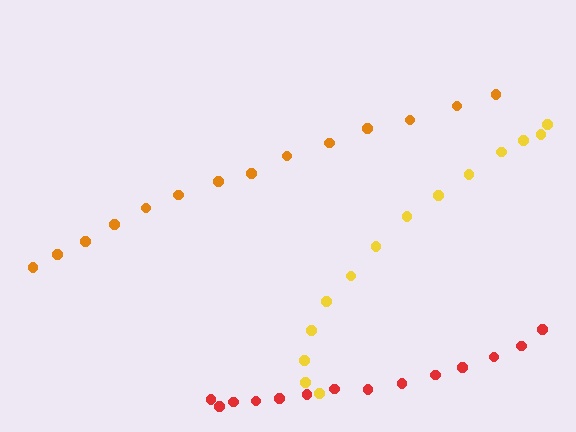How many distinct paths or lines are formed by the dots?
There are 3 distinct paths.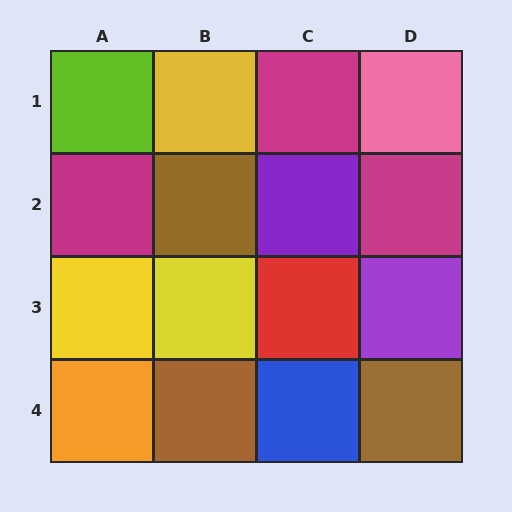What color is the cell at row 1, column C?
Magenta.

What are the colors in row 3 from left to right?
Yellow, yellow, red, purple.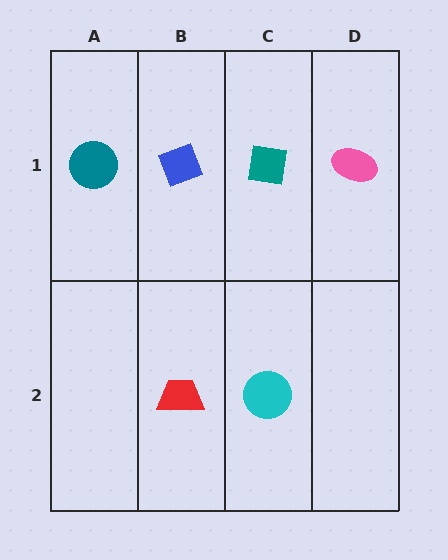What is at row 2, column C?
A cyan circle.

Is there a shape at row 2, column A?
No, that cell is empty.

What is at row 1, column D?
A pink ellipse.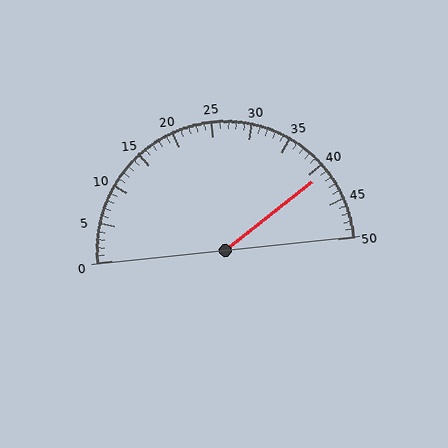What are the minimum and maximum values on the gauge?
The gauge ranges from 0 to 50.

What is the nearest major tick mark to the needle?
The nearest major tick mark is 40.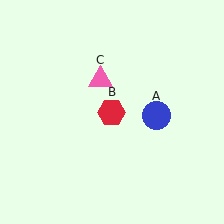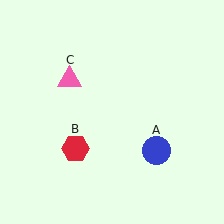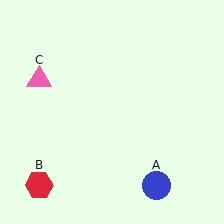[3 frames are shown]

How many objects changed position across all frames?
3 objects changed position: blue circle (object A), red hexagon (object B), pink triangle (object C).